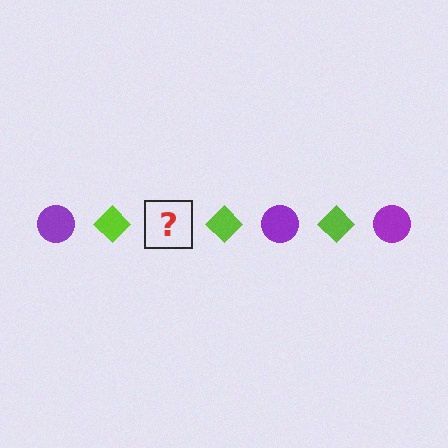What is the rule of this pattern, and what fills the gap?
The rule is that the pattern alternates between purple circle and lime diamond. The gap should be filled with a purple circle.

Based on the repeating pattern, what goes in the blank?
The blank should be a purple circle.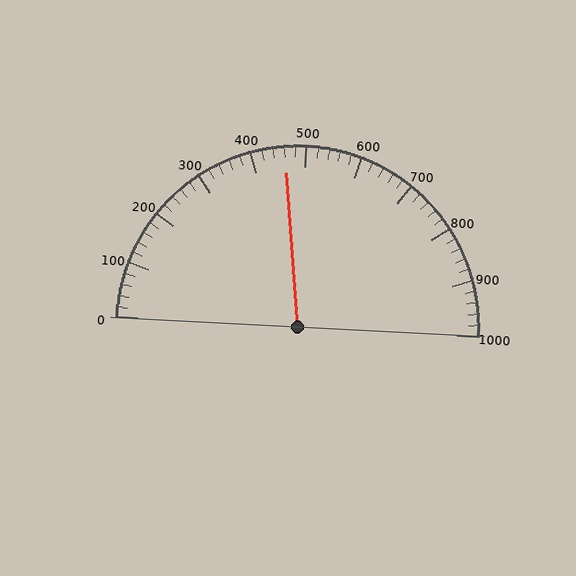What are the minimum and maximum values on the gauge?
The gauge ranges from 0 to 1000.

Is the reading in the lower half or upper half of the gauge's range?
The reading is in the lower half of the range (0 to 1000).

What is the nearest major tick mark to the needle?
The nearest major tick mark is 500.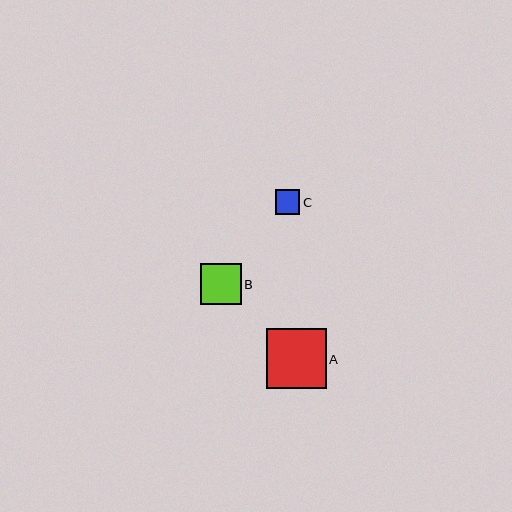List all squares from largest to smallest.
From largest to smallest: A, B, C.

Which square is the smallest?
Square C is the smallest with a size of approximately 24 pixels.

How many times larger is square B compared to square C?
Square B is approximately 1.7 times the size of square C.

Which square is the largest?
Square A is the largest with a size of approximately 60 pixels.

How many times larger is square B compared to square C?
Square B is approximately 1.7 times the size of square C.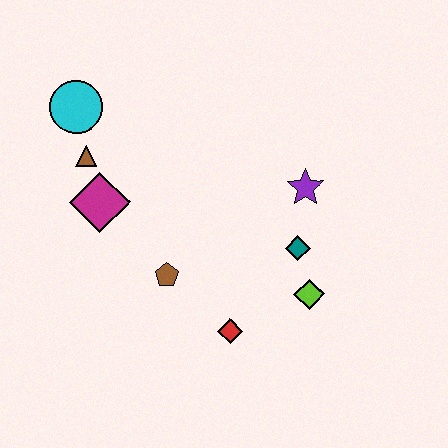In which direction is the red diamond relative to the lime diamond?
The red diamond is to the left of the lime diamond.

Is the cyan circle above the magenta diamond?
Yes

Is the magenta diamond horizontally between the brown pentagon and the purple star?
No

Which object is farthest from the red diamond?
The cyan circle is farthest from the red diamond.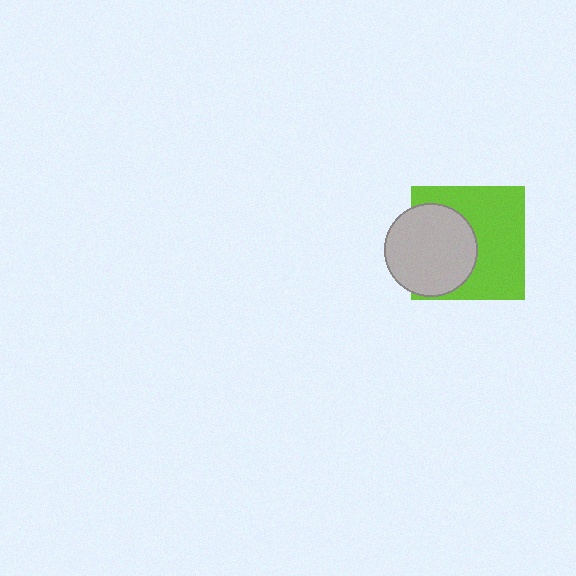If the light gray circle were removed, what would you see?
You would see the complete lime square.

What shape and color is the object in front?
The object in front is a light gray circle.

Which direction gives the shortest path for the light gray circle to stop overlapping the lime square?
Moving left gives the shortest separation.